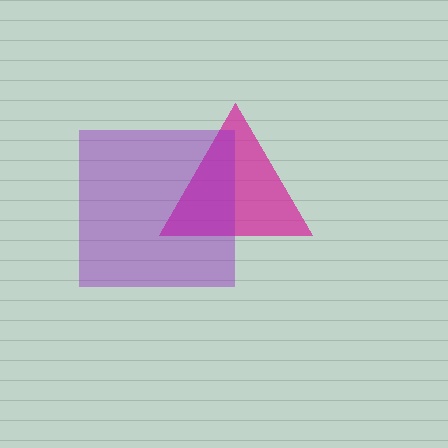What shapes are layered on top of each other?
The layered shapes are: a magenta triangle, a purple square.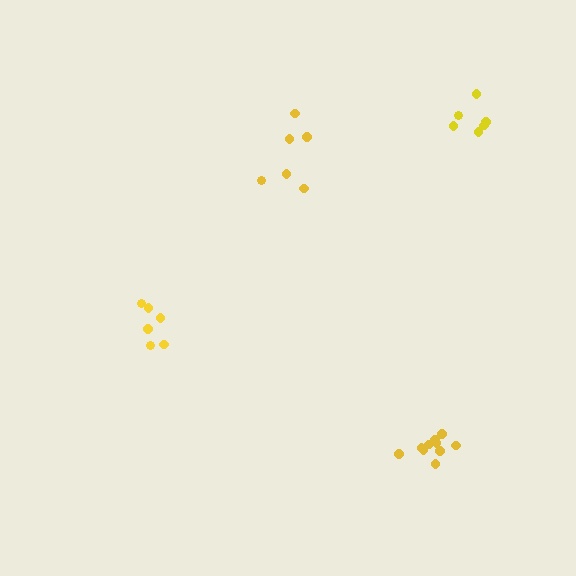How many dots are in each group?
Group 1: 6 dots, Group 2: 6 dots, Group 3: 10 dots, Group 4: 6 dots (28 total).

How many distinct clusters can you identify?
There are 4 distinct clusters.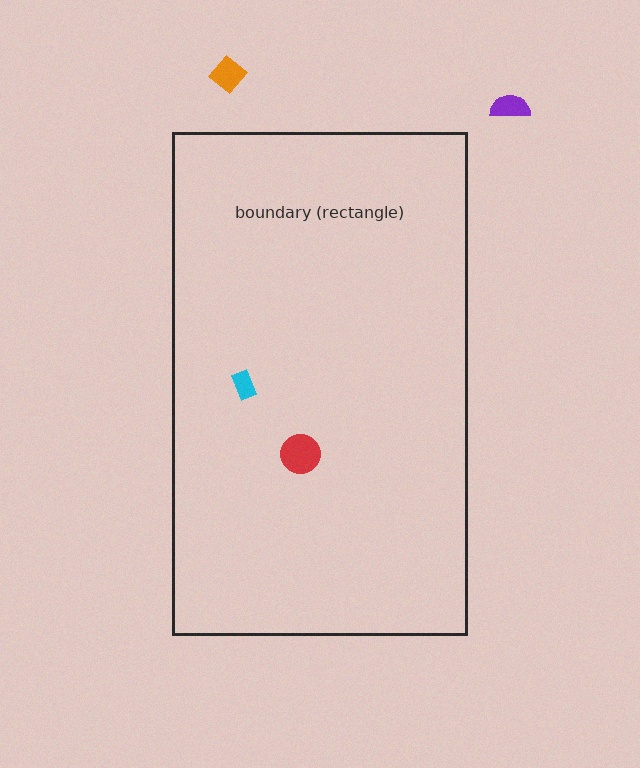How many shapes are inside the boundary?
2 inside, 2 outside.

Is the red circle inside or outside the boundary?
Inside.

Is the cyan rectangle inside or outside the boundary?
Inside.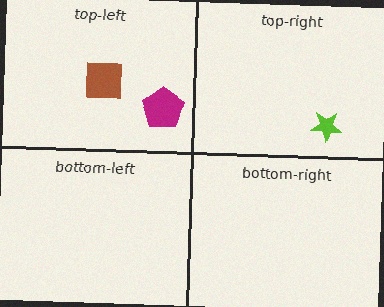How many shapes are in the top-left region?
2.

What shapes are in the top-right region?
The lime star.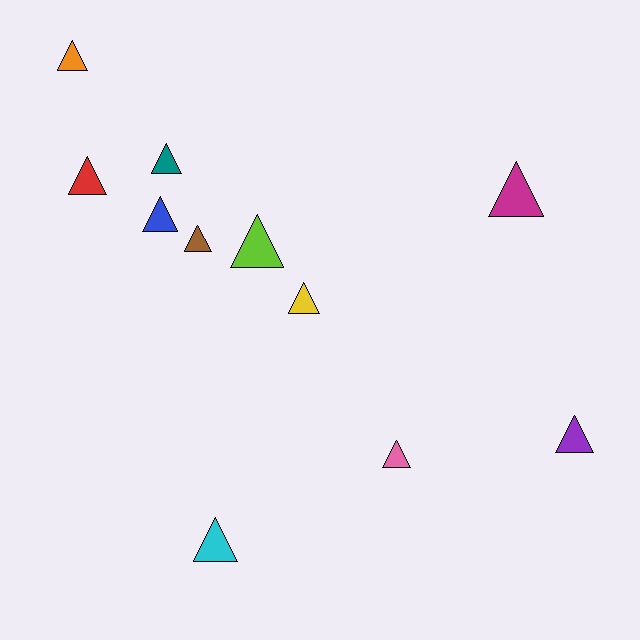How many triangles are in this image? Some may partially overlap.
There are 11 triangles.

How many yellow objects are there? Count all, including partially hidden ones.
There is 1 yellow object.